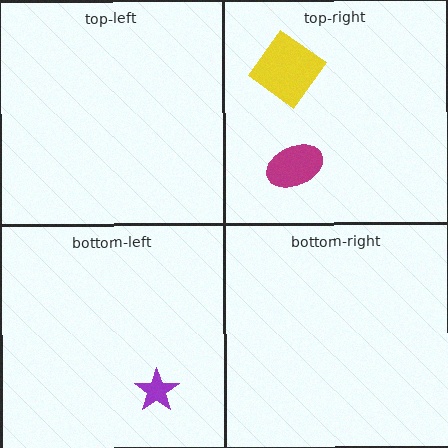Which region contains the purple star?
The bottom-left region.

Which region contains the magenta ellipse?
The top-right region.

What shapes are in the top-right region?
The yellow diamond, the magenta ellipse.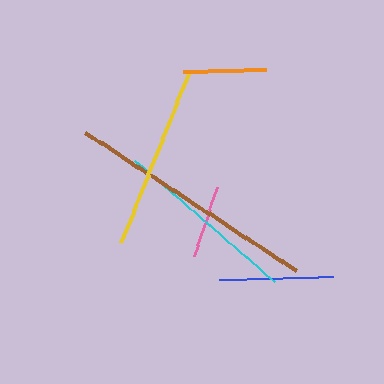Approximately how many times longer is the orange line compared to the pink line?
The orange line is approximately 1.1 times the length of the pink line.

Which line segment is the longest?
The brown line is the longest at approximately 253 pixels.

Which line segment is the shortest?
The pink line is the shortest at approximately 73 pixels.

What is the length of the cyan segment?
The cyan segment is approximately 184 pixels long.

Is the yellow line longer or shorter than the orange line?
The yellow line is longer than the orange line.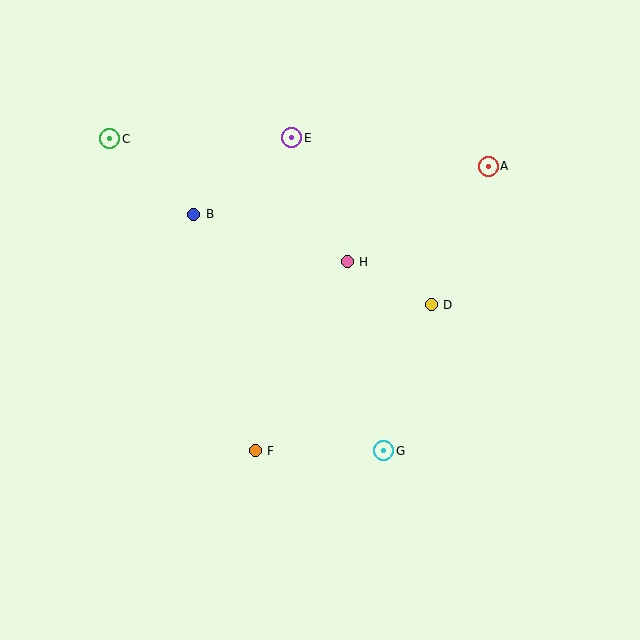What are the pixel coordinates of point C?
Point C is at (110, 139).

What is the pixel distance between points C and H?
The distance between C and H is 268 pixels.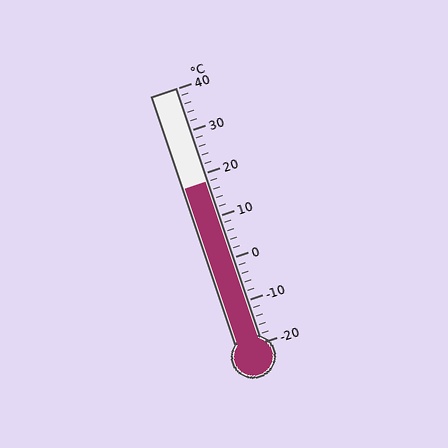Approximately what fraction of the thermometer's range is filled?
The thermometer is filled to approximately 65% of its range.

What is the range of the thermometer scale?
The thermometer scale ranges from -20°C to 40°C.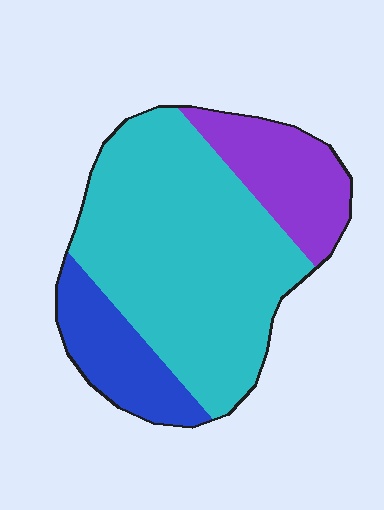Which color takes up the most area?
Cyan, at roughly 65%.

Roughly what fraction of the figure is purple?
Purple takes up between a sixth and a third of the figure.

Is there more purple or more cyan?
Cyan.